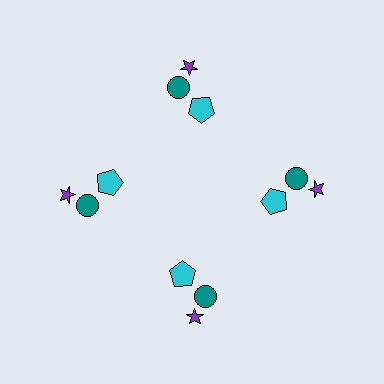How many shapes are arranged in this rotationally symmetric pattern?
There are 12 shapes, arranged in 4 groups of 3.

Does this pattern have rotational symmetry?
Yes, this pattern has 4-fold rotational symmetry. It looks the same after rotating 90 degrees around the center.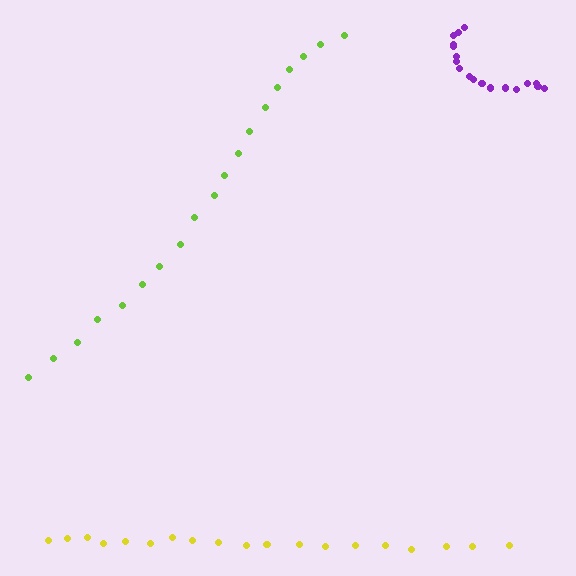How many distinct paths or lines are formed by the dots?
There are 3 distinct paths.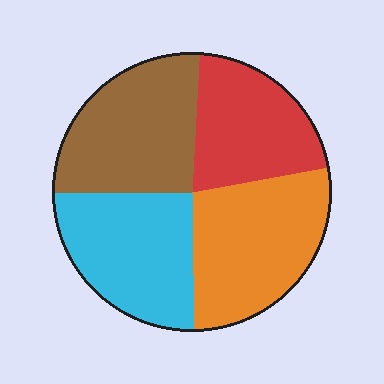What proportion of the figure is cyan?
Cyan covers 25% of the figure.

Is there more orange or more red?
Orange.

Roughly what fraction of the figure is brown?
Brown takes up about one quarter (1/4) of the figure.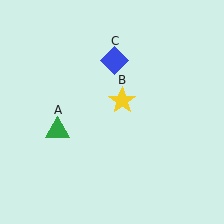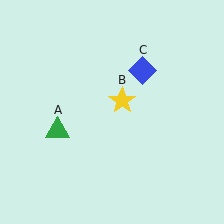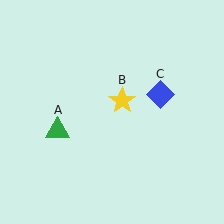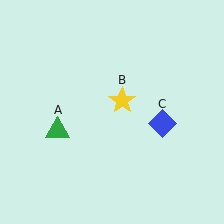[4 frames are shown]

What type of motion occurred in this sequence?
The blue diamond (object C) rotated clockwise around the center of the scene.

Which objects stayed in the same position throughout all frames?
Green triangle (object A) and yellow star (object B) remained stationary.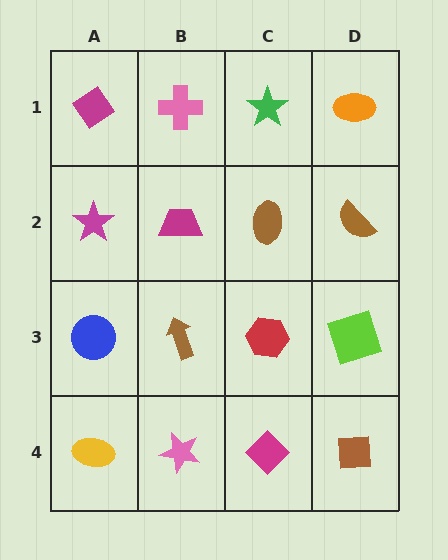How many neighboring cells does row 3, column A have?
3.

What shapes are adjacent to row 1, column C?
A brown ellipse (row 2, column C), a pink cross (row 1, column B), an orange ellipse (row 1, column D).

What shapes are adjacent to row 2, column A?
A magenta diamond (row 1, column A), a blue circle (row 3, column A), a magenta trapezoid (row 2, column B).